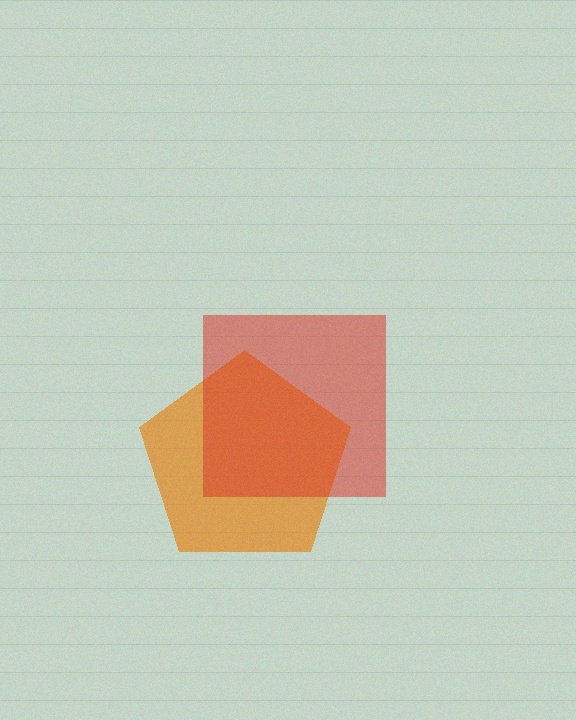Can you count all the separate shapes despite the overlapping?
Yes, there are 2 separate shapes.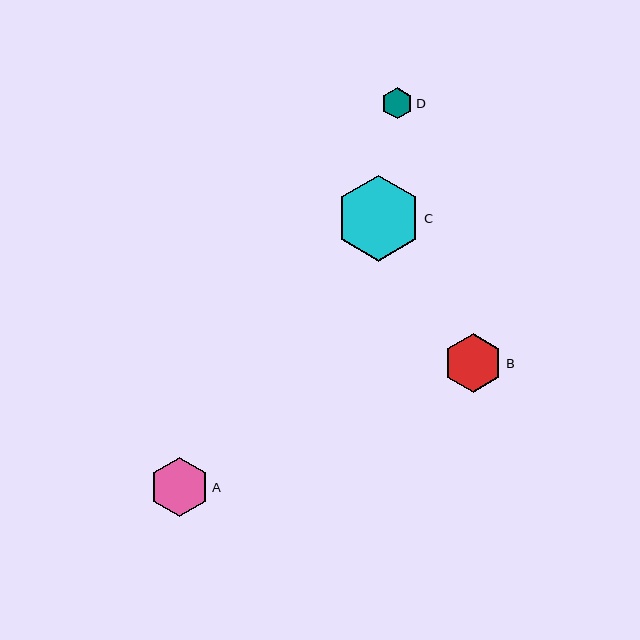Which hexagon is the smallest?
Hexagon D is the smallest with a size of approximately 31 pixels.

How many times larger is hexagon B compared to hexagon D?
Hexagon B is approximately 1.9 times the size of hexagon D.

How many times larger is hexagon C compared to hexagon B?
Hexagon C is approximately 1.5 times the size of hexagon B.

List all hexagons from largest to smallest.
From largest to smallest: C, A, B, D.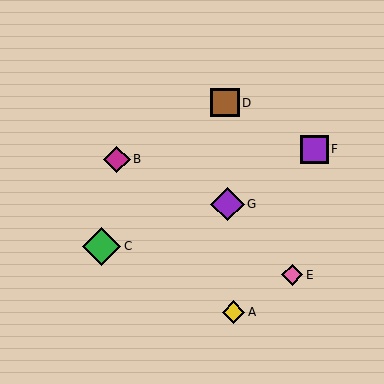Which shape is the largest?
The green diamond (labeled C) is the largest.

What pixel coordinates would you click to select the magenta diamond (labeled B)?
Click at (117, 159) to select the magenta diamond B.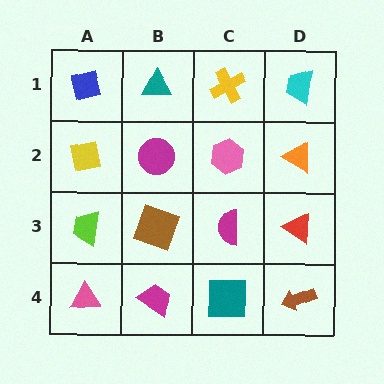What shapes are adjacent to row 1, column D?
An orange triangle (row 2, column D), a yellow cross (row 1, column C).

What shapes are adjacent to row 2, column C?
A yellow cross (row 1, column C), a magenta semicircle (row 3, column C), a magenta circle (row 2, column B), an orange triangle (row 2, column D).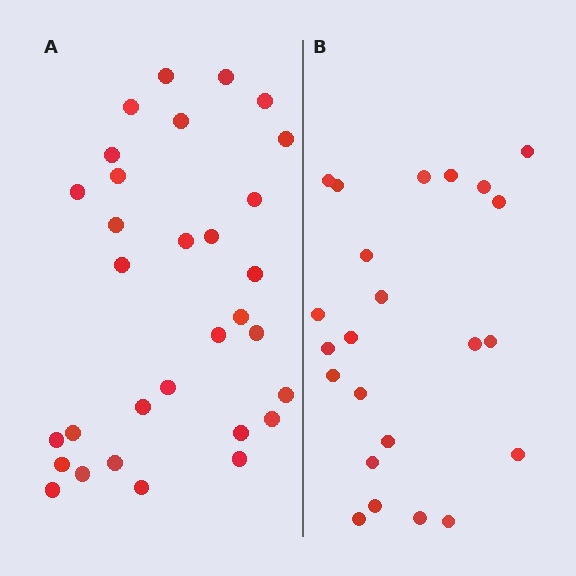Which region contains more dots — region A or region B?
Region A (the left region) has more dots.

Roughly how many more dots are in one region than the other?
Region A has roughly 8 or so more dots than region B.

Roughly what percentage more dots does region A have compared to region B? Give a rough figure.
About 35% more.